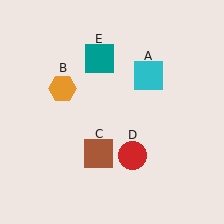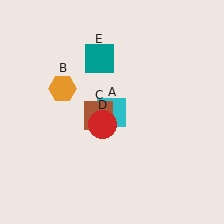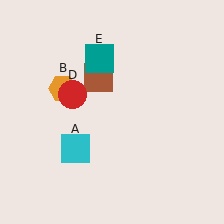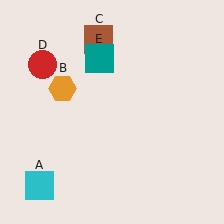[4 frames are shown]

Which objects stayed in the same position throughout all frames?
Orange hexagon (object B) and teal square (object E) remained stationary.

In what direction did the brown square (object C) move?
The brown square (object C) moved up.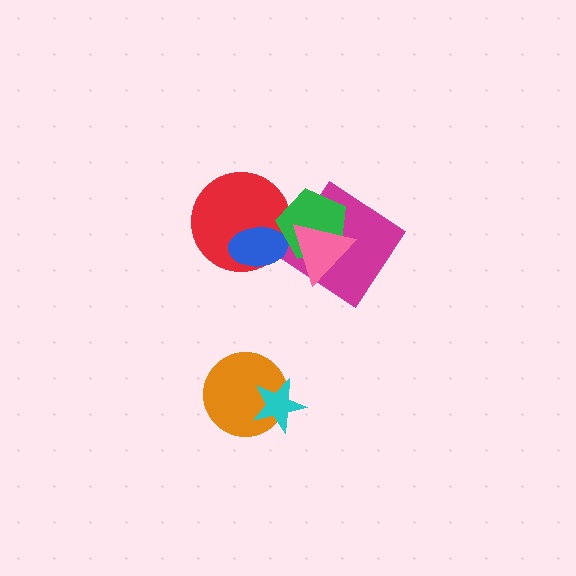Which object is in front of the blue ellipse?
The green pentagon is in front of the blue ellipse.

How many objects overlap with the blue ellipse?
2 objects overlap with the blue ellipse.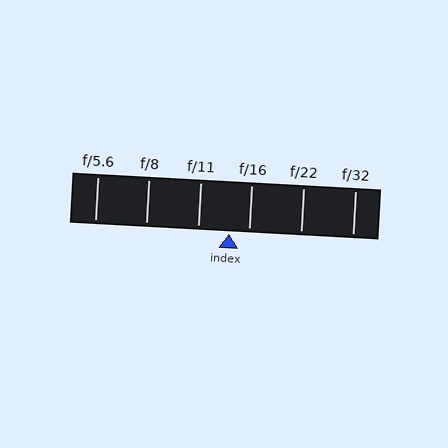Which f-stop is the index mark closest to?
The index mark is closest to f/16.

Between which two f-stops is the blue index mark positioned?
The index mark is between f/11 and f/16.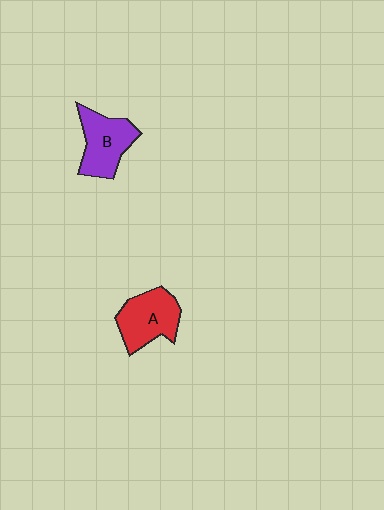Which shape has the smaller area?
Shape B (purple).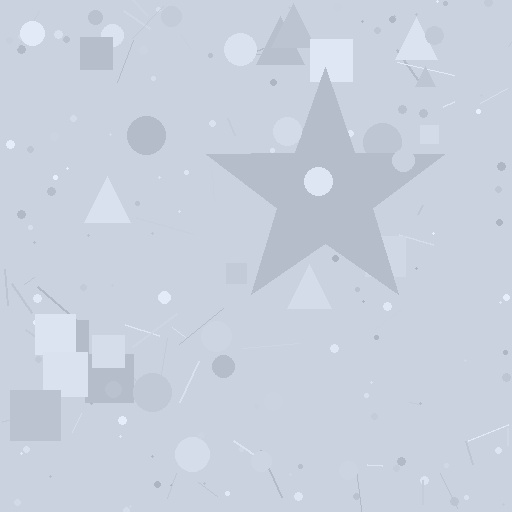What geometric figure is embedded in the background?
A star is embedded in the background.